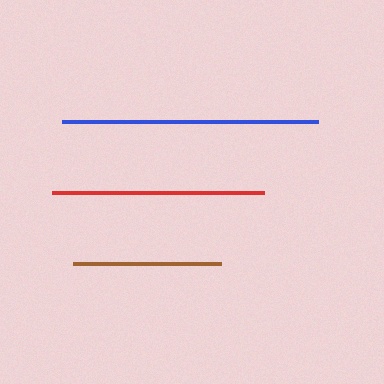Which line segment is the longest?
The blue line is the longest at approximately 256 pixels.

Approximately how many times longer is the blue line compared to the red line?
The blue line is approximately 1.2 times the length of the red line.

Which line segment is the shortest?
The brown line is the shortest at approximately 148 pixels.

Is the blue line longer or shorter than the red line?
The blue line is longer than the red line.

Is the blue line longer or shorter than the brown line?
The blue line is longer than the brown line.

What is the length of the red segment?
The red segment is approximately 212 pixels long.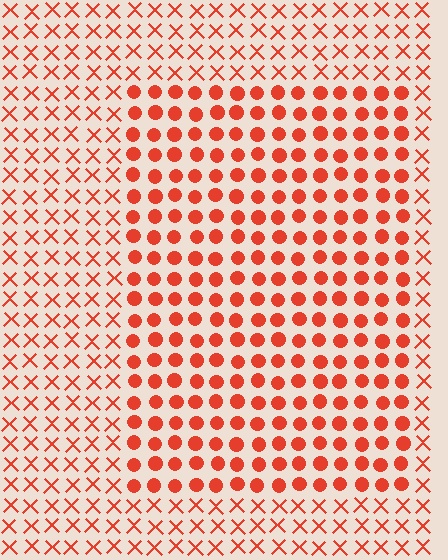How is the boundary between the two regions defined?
The boundary is defined by a change in element shape: circles inside vs. X marks outside. All elements share the same color and spacing.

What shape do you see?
I see a rectangle.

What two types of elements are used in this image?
The image uses circles inside the rectangle region and X marks outside it.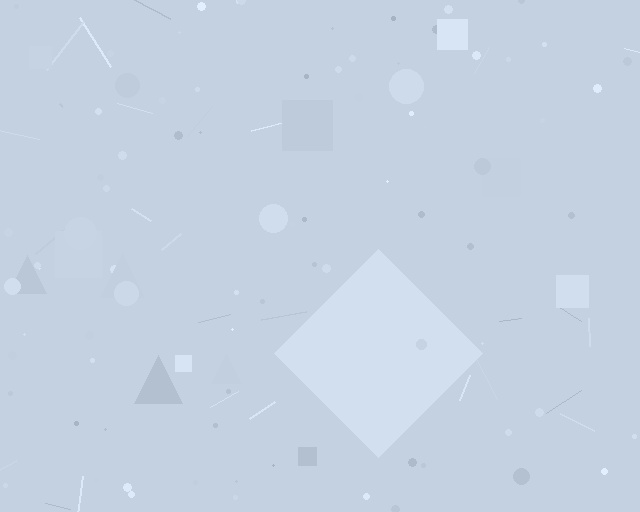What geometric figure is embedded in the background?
A diamond is embedded in the background.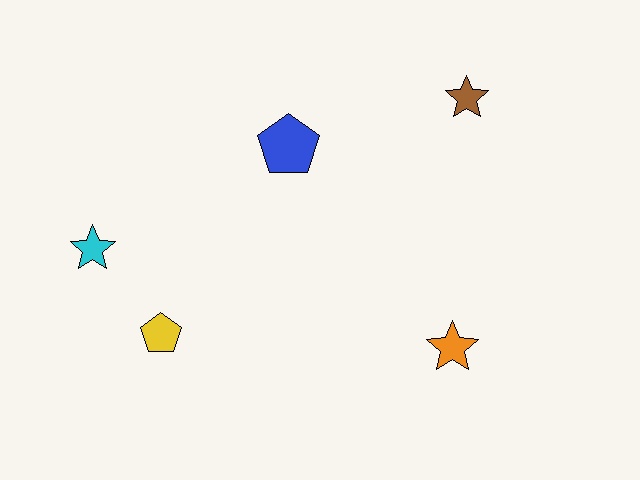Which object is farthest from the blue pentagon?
The orange star is farthest from the blue pentagon.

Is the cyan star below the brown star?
Yes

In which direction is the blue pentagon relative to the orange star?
The blue pentagon is above the orange star.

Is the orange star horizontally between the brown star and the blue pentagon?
Yes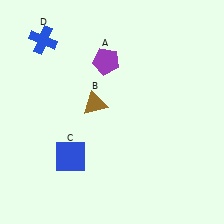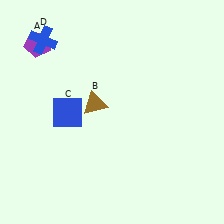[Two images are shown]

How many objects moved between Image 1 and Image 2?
2 objects moved between the two images.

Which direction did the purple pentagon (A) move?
The purple pentagon (A) moved left.